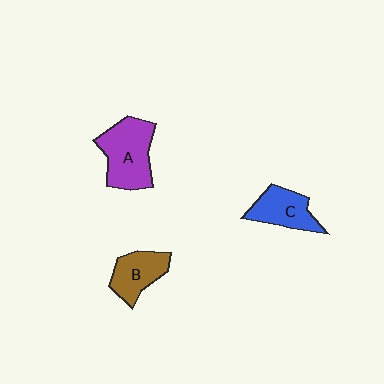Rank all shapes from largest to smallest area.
From largest to smallest: A (purple), C (blue), B (brown).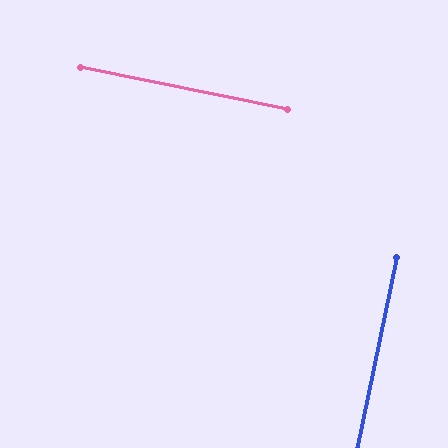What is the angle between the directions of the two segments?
Approximately 90 degrees.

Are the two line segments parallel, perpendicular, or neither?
Perpendicular — they meet at approximately 90°.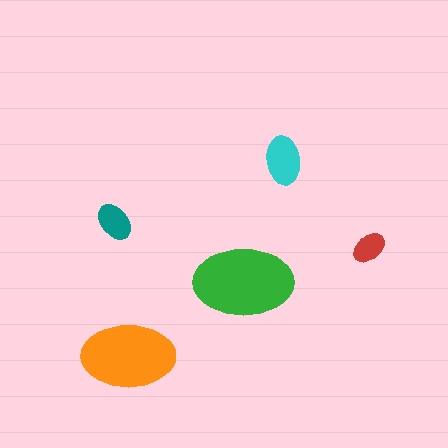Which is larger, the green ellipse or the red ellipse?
The green one.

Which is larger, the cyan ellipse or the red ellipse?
The cyan one.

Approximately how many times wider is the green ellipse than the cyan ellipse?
About 2 times wider.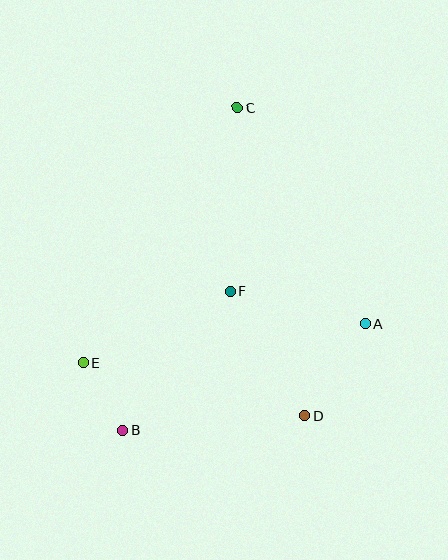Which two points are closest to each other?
Points B and E are closest to each other.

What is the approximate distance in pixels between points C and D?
The distance between C and D is approximately 316 pixels.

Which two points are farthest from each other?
Points B and C are farthest from each other.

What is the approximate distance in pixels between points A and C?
The distance between A and C is approximately 251 pixels.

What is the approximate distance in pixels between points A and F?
The distance between A and F is approximately 139 pixels.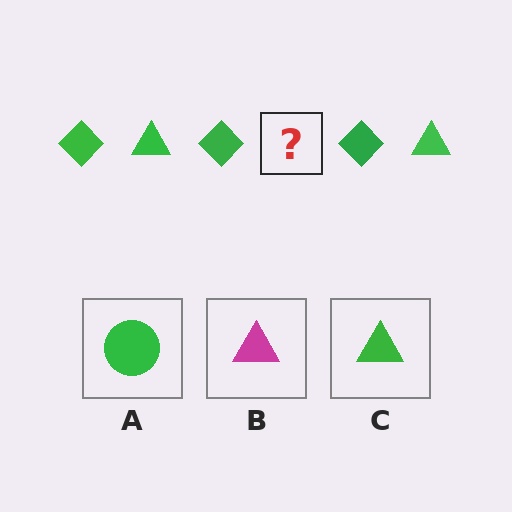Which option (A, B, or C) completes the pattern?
C.